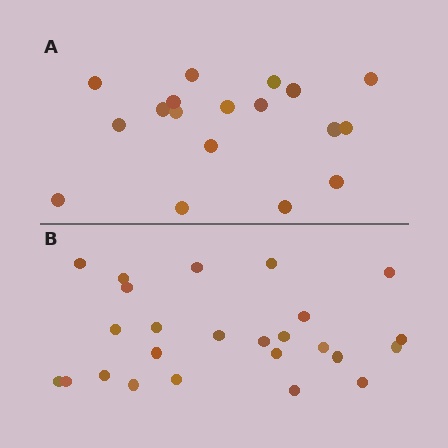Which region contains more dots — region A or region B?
Region B (the bottom region) has more dots.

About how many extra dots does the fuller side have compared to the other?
Region B has roughly 8 or so more dots than region A.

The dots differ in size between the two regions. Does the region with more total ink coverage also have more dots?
No. Region A has more total ink coverage because its dots are larger, but region B actually contains more individual dots. Total area can be misleading — the number of items is what matters here.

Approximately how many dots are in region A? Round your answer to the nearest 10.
About 20 dots. (The exact count is 18, which rounds to 20.)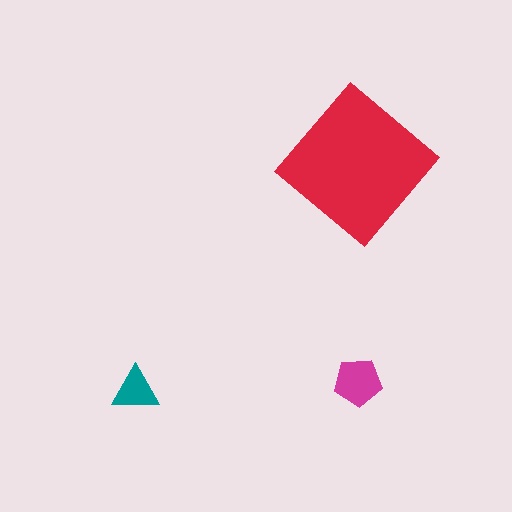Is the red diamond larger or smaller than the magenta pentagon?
Larger.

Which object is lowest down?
The teal triangle is bottommost.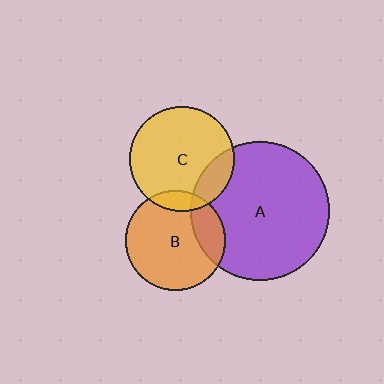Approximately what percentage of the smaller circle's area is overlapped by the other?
Approximately 10%.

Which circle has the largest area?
Circle A (purple).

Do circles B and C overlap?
Yes.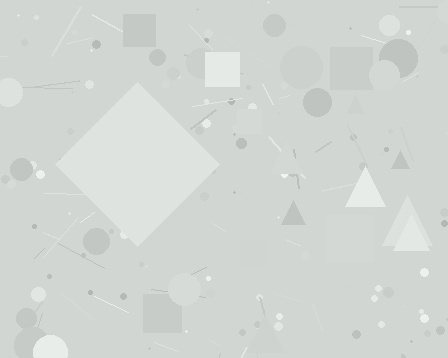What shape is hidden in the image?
A diamond is hidden in the image.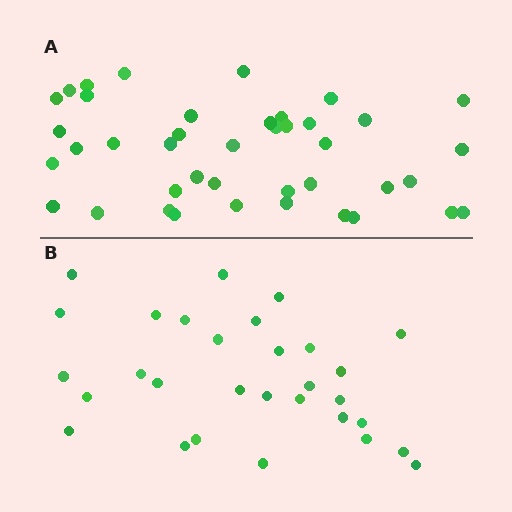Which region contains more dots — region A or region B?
Region A (the top region) has more dots.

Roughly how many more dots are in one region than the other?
Region A has roughly 12 or so more dots than region B.